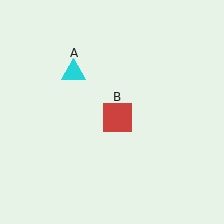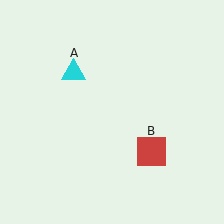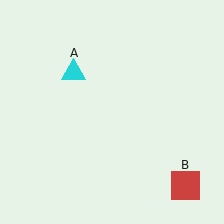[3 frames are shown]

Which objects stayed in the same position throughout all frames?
Cyan triangle (object A) remained stationary.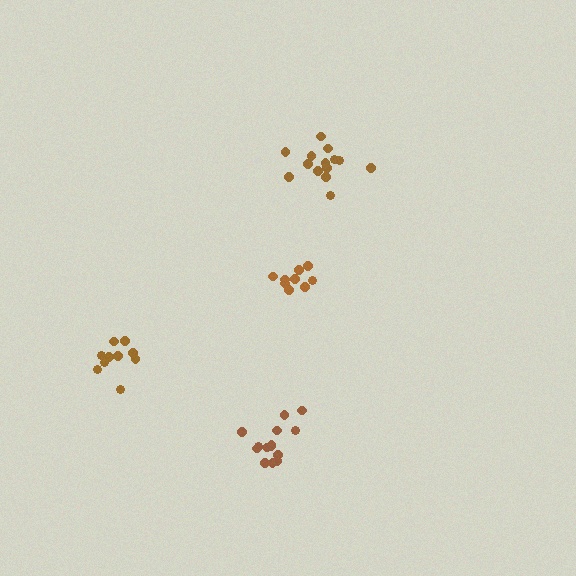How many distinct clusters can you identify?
There are 4 distinct clusters.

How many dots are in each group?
Group 1: 10 dots, Group 2: 9 dots, Group 3: 14 dots, Group 4: 15 dots (48 total).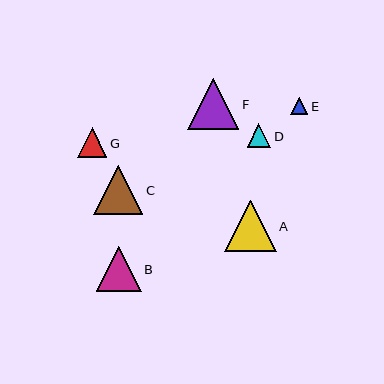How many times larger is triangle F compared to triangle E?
Triangle F is approximately 3.0 times the size of triangle E.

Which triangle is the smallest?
Triangle E is the smallest with a size of approximately 17 pixels.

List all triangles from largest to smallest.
From largest to smallest: A, F, C, B, G, D, E.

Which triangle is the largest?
Triangle A is the largest with a size of approximately 52 pixels.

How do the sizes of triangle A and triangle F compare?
Triangle A and triangle F are approximately the same size.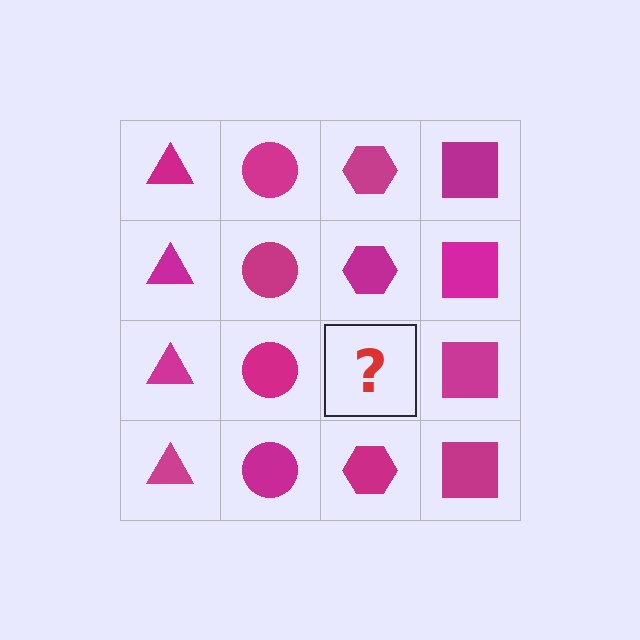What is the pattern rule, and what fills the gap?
The rule is that each column has a consistent shape. The gap should be filled with a magenta hexagon.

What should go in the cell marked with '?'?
The missing cell should contain a magenta hexagon.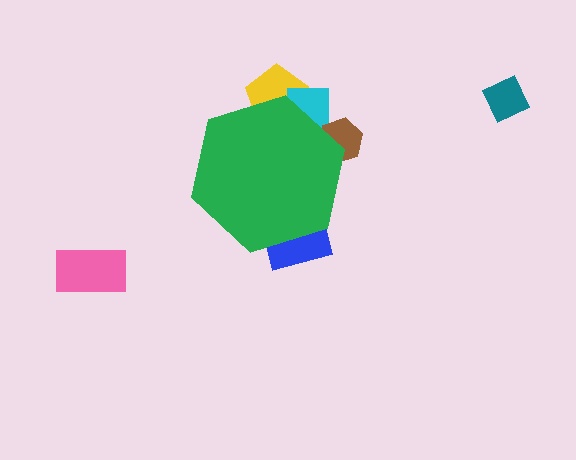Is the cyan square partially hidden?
Yes, the cyan square is partially hidden behind the green hexagon.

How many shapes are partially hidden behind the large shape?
4 shapes are partially hidden.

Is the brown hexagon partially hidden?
Yes, the brown hexagon is partially hidden behind the green hexagon.